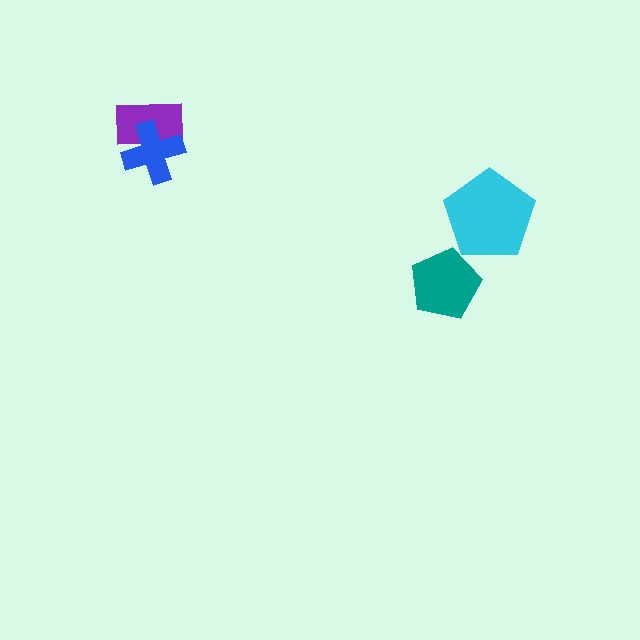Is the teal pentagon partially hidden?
No, no other shape covers it.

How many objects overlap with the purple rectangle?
1 object overlaps with the purple rectangle.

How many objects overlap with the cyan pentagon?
0 objects overlap with the cyan pentagon.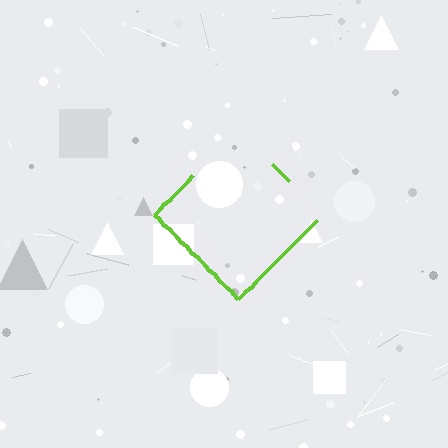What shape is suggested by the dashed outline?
The dashed outline suggests a diamond.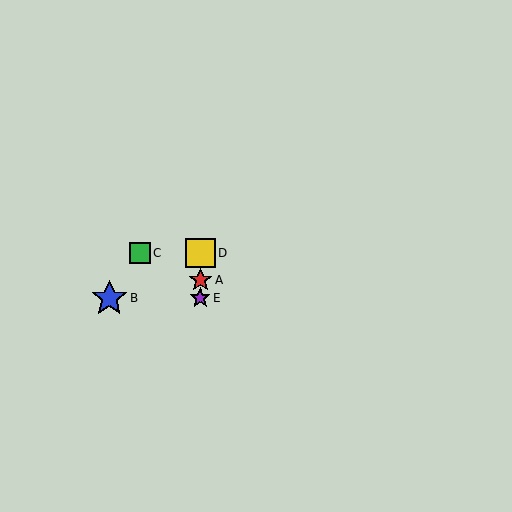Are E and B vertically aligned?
No, E is at x≈200 and B is at x≈109.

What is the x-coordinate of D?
Object D is at x≈200.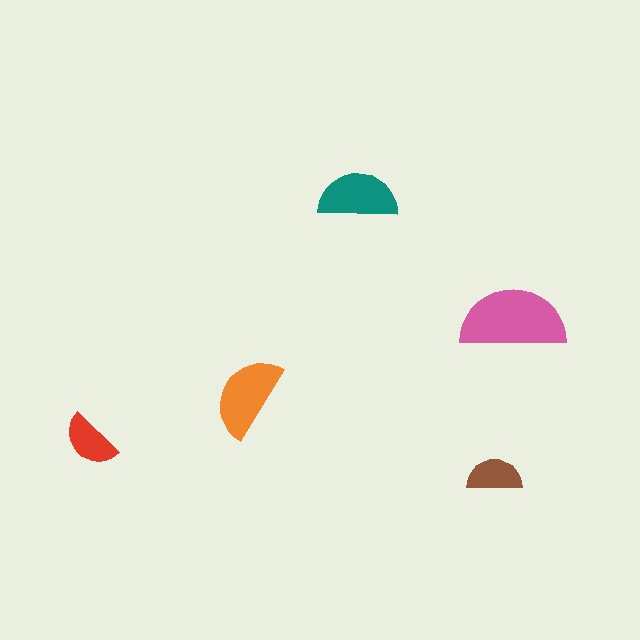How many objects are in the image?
There are 5 objects in the image.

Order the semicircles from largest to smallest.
the pink one, the orange one, the teal one, the red one, the brown one.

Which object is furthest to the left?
The red semicircle is leftmost.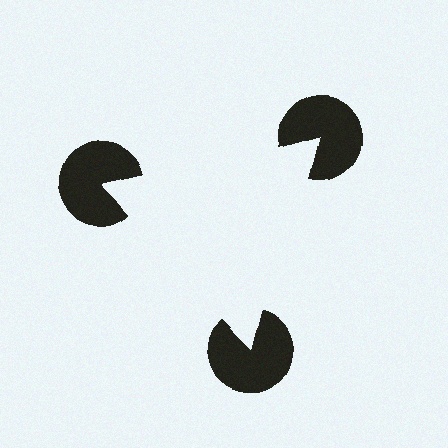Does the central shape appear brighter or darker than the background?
It typically appears slightly brighter than the background, even though no actual brightness change is drawn.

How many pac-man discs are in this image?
There are 3 — one at each vertex of the illusory triangle.